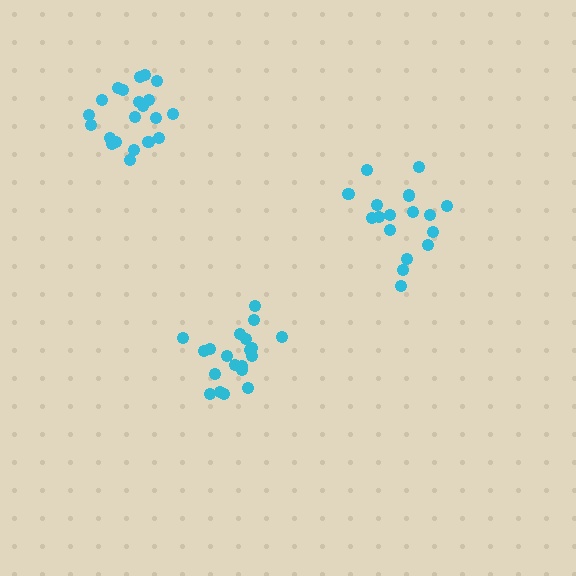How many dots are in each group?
Group 1: 17 dots, Group 2: 20 dots, Group 3: 21 dots (58 total).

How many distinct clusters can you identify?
There are 3 distinct clusters.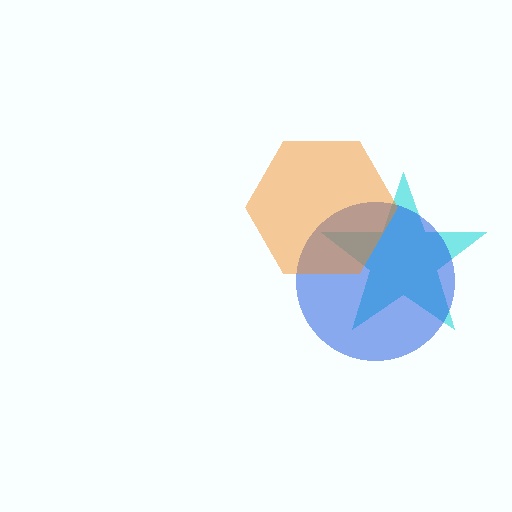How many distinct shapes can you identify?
There are 3 distinct shapes: a cyan star, a blue circle, an orange hexagon.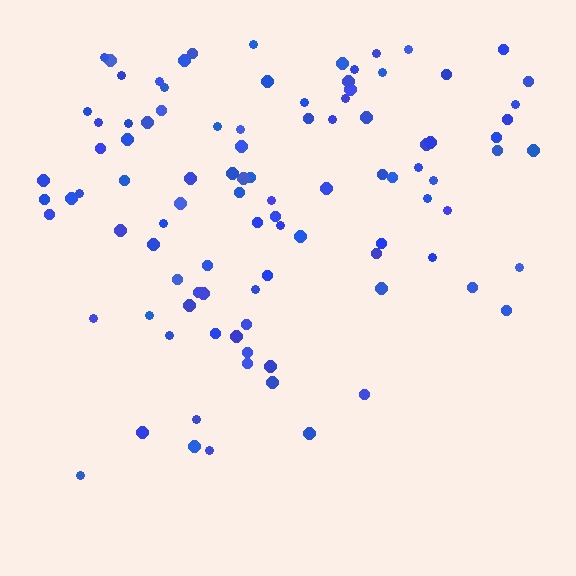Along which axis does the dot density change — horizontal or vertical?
Vertical.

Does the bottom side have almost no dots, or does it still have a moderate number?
Still a moderate number, just noticeably fewer than the top.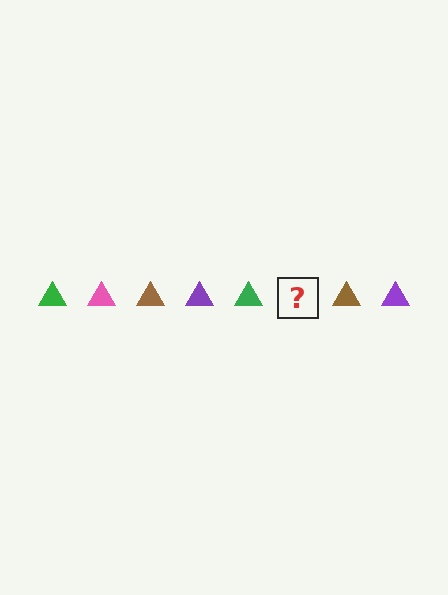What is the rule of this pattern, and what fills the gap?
The rule is that the pattern cycles through green, pink, brown, purple triangles. The gap should be filled with a pink triangle.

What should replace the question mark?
The question mark should be replaced with a pink triangle.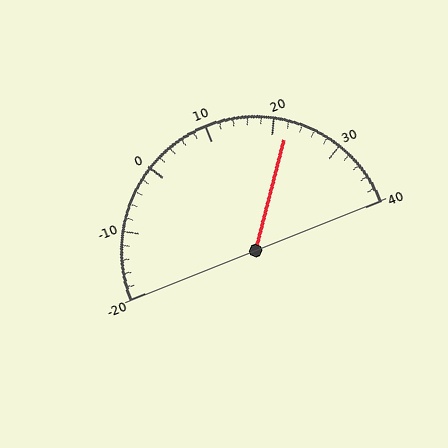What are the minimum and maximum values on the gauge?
The gauge ranges from -20 to 40.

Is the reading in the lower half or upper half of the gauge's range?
The reading is in the upper half of the range (-20 to 40).